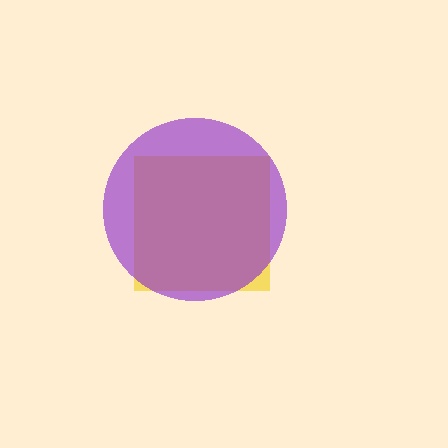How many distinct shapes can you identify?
There are 2 distinct shapes: a yellow square, a purple circle.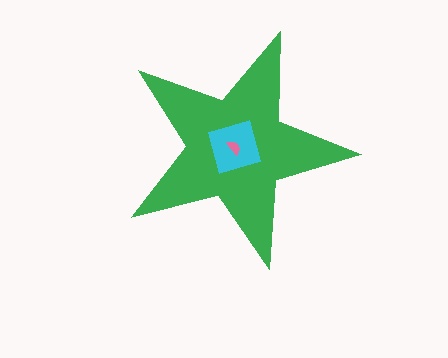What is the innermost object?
The pink semicircle.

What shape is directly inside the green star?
The cyan diamond.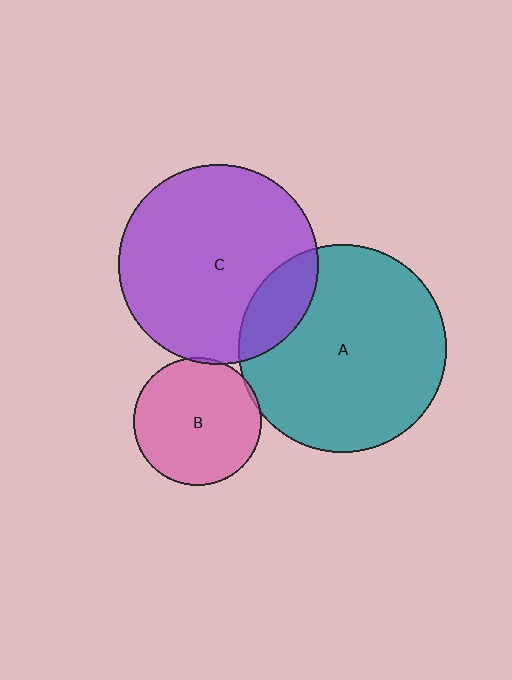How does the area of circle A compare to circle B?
Approximately 2.6 times.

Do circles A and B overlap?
Yes.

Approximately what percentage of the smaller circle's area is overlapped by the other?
Approximately 5%.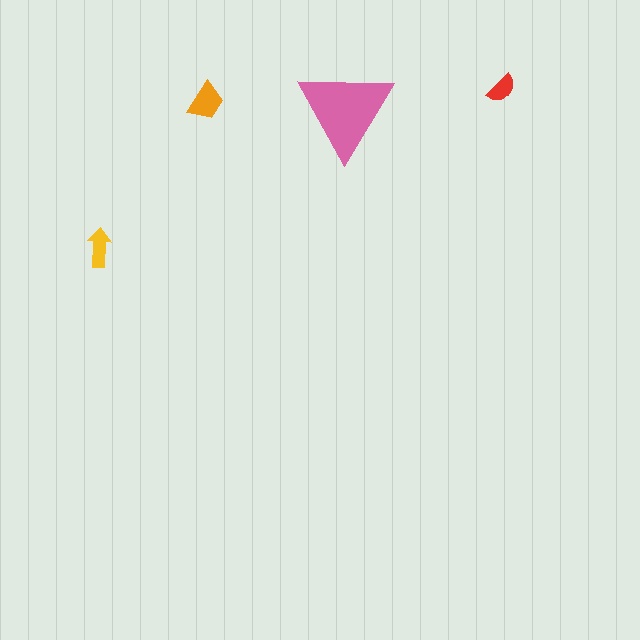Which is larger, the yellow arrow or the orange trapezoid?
The orange trapezoid.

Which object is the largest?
The pink triangle.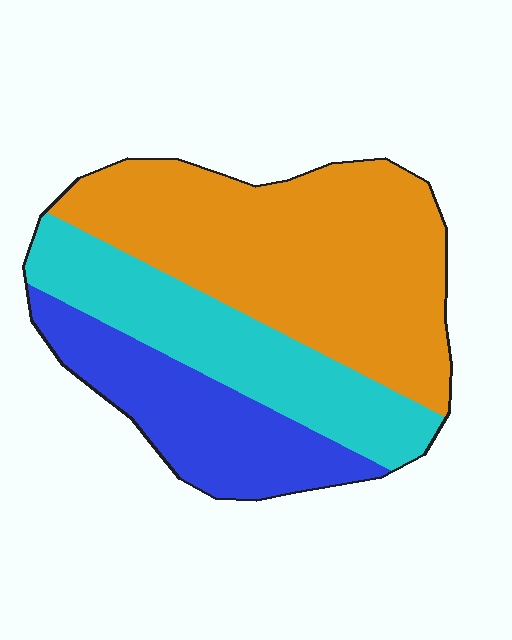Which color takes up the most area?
Orange, at roughly 50%.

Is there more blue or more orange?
Orange.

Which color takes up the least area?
Blue, at roughly 25%.